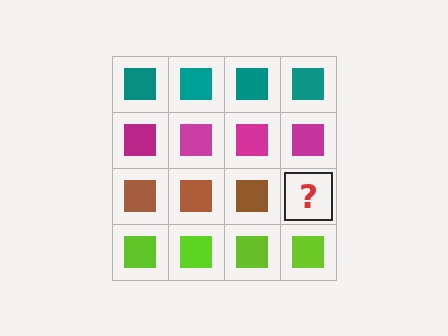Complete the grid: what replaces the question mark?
The question mark should be replaced with a brown square.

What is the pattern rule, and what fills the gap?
The rule is that each row has a consistent color. The gap should be filled with a brown square.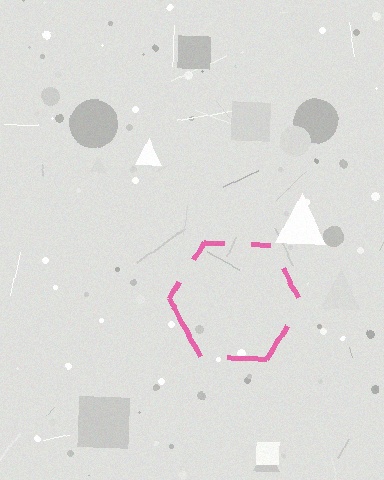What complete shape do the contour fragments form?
The contour fragments form a hexagon.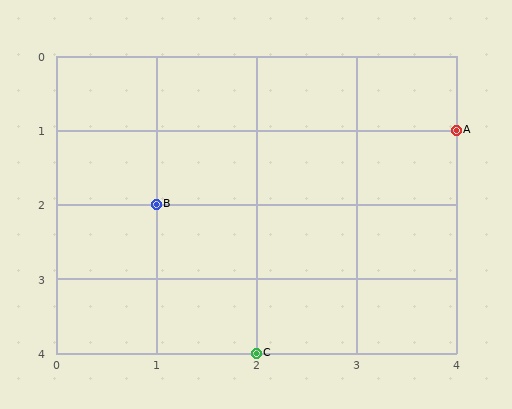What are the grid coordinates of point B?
Point B is at grid coordinates (1, 2).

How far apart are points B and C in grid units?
Points B and C are 1 column and 2 rows apart (about 2.2 grid units diagonally).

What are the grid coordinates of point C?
Point C is at grid coordinates (2, 4).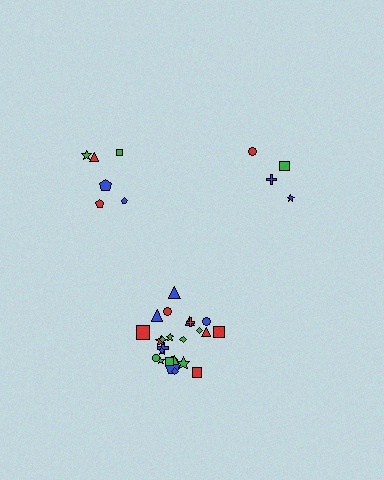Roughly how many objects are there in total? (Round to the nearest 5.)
Roughly 35 objects in total.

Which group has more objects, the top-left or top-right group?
The top-left group.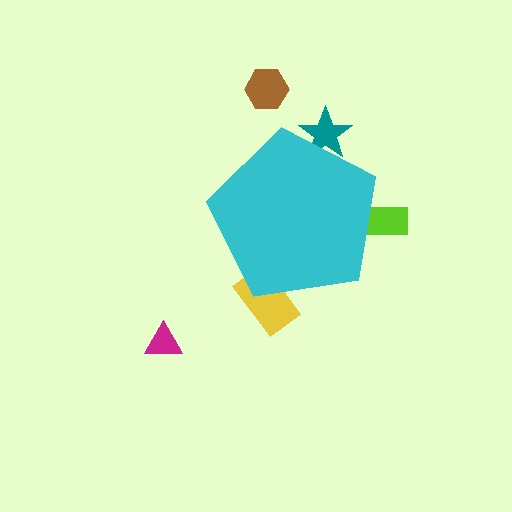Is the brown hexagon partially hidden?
No, the brown hexagon is fully visible.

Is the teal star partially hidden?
Yes, the teal star is partially hidden behind the cyan pentagon.